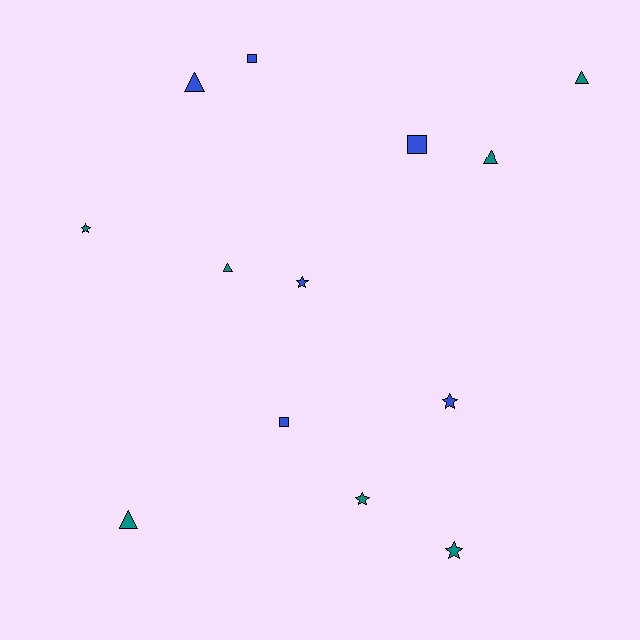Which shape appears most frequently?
Star, with 5 objects.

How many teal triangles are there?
There are 4 teal triangles.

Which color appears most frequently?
Teal, with 7 objects.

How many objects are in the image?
There are 13 objects.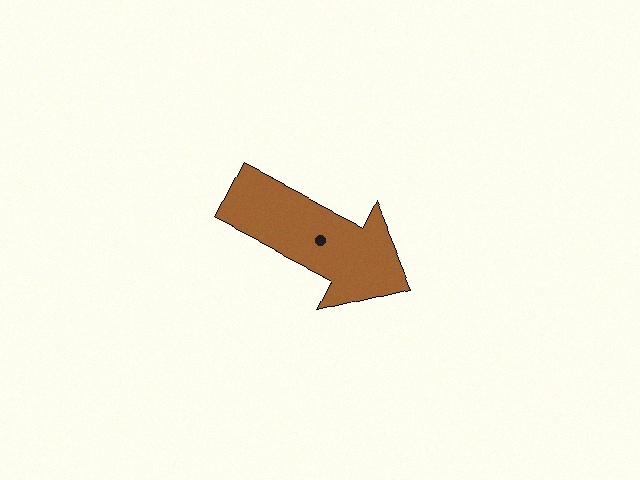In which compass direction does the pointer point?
Southeast.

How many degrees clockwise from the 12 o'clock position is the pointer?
Approximately 117 degrees.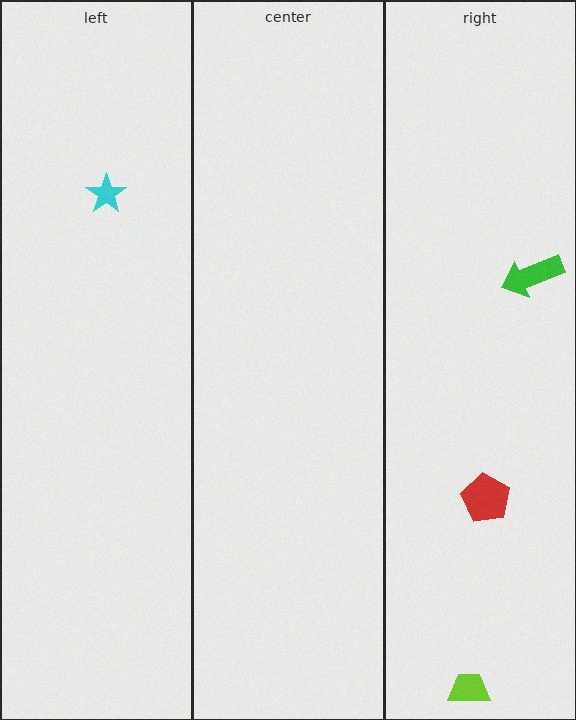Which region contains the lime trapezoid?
The right region.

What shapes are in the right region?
The lime trapezoid, the red pentagon, the green arrow.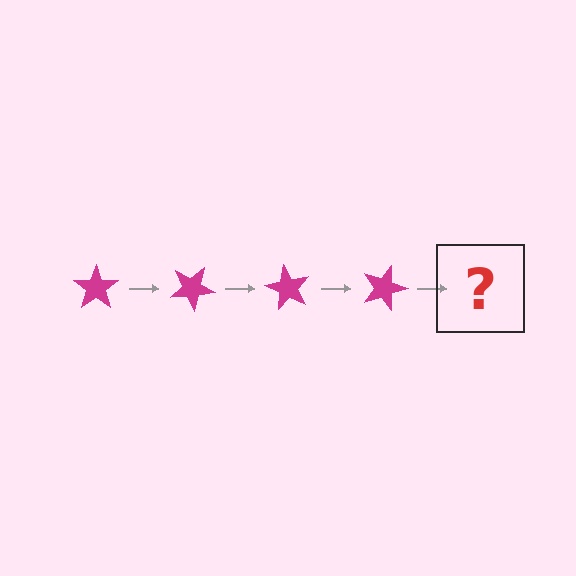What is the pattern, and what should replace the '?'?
The pattern is that the star rotates 30 degrees each step. The '?' should be a magenta star rotated 120 degrees.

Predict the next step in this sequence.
The next step is a magenta star rotated 120 degrees.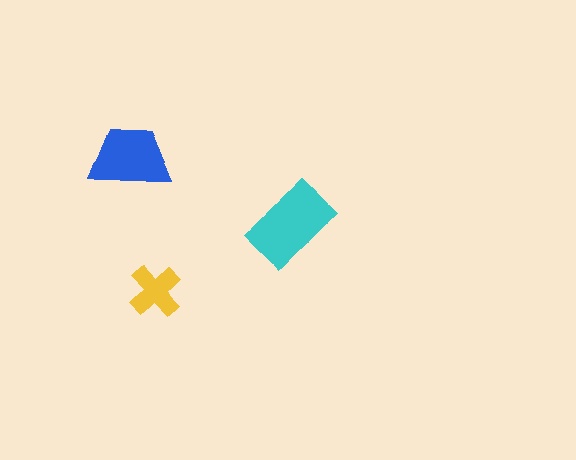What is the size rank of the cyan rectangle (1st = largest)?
1st.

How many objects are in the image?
There are 3 objects in the image.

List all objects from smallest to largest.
The yellow cross, the blue trapezoid, the cyan rectangle.